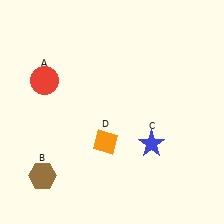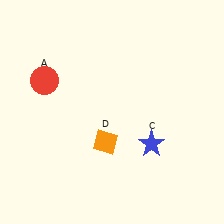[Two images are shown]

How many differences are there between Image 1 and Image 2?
There is 1 difference between the two images.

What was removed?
The brown hexagon (B) was removed in Image 2.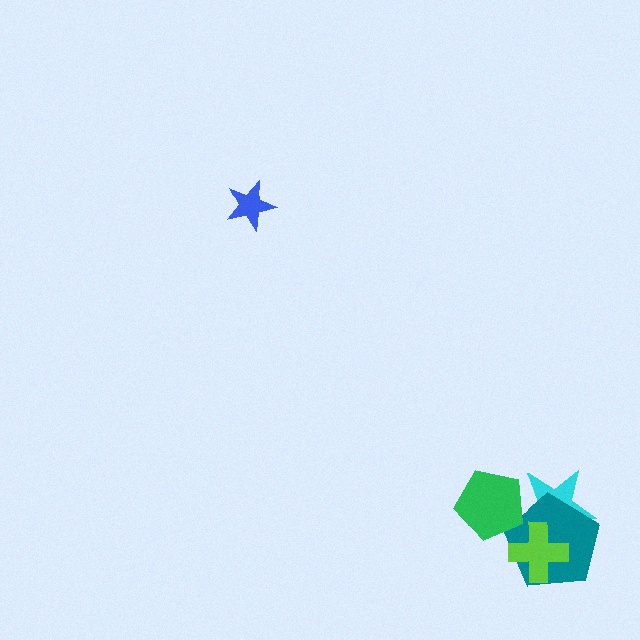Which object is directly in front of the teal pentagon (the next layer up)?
The lime cross is directly in front of the teal pentagon.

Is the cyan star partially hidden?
Yes, it is partially covered by another shape.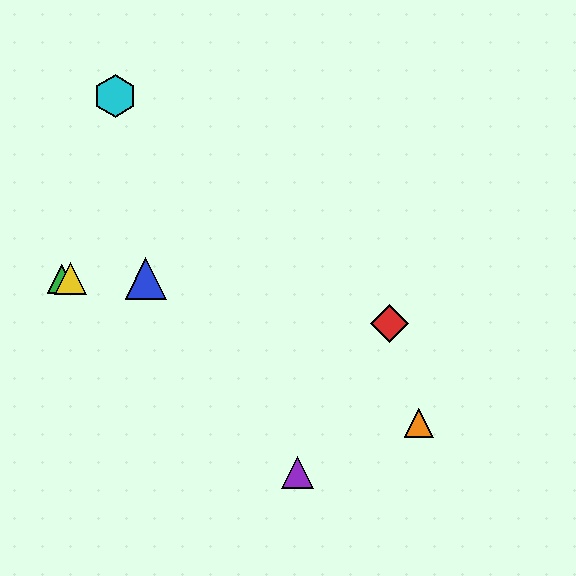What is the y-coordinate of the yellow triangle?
The yellow triangle is at y≈279.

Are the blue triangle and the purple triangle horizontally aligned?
No, the blue triangle is at y≈279 and the purple triangle is at y≈473.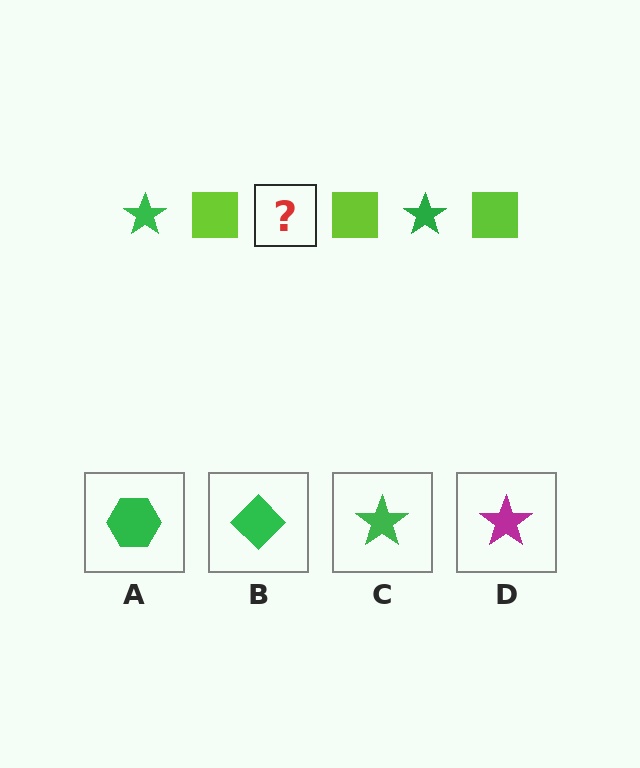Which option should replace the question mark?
Option C.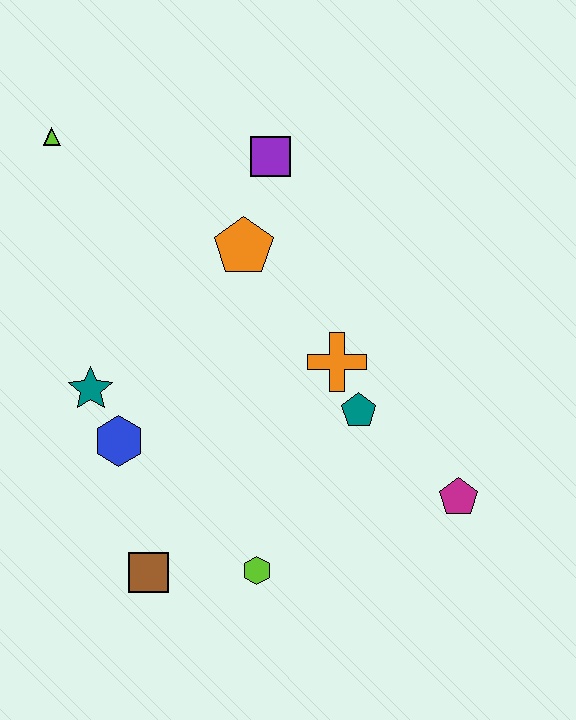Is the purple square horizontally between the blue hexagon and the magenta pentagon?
Yes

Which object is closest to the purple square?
The orange pentagon is closest to the purple square.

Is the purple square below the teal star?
No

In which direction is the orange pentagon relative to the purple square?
The orange pentagon is below the purple square.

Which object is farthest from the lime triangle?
The magenta pentagon is farthest from the lime triangle.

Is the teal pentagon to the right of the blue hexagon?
Yes